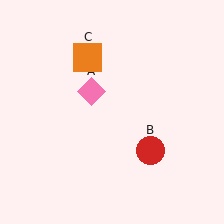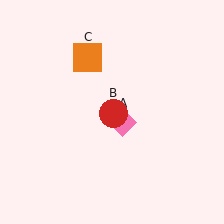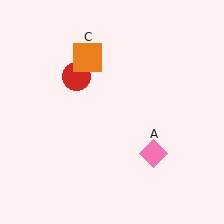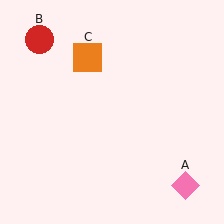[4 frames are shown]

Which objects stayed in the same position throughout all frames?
Orange square (object C) remained stationary.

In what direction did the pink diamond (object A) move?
The pink diamond (object A) moved down and to the right.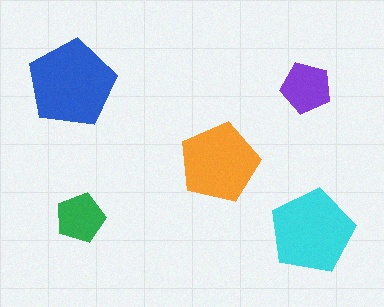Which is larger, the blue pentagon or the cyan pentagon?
The blue one.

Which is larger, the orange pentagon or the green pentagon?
The orange one.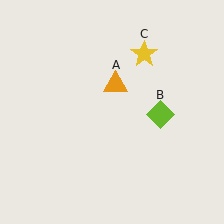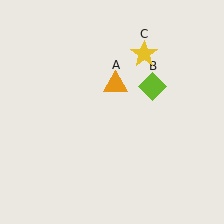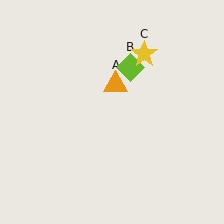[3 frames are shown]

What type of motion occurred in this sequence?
The lime diamond (object B) rotated counterclockwise around the center of the scene.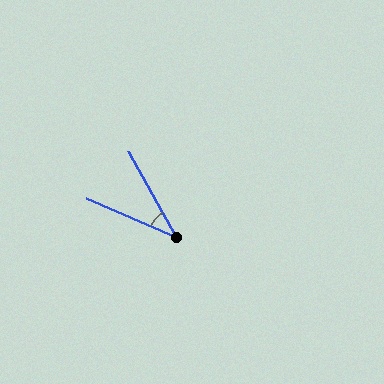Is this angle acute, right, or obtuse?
It is acute.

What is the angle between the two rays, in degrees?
Approximately 37 degrees.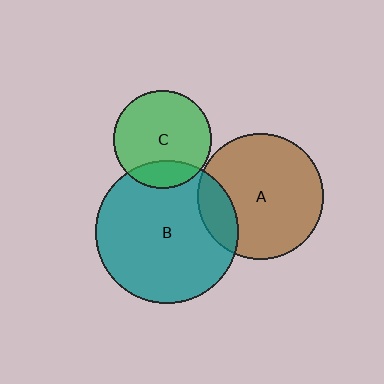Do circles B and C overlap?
Yes.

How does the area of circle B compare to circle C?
Approximately 2.1 times.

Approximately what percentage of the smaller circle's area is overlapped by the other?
Approximately 20%.